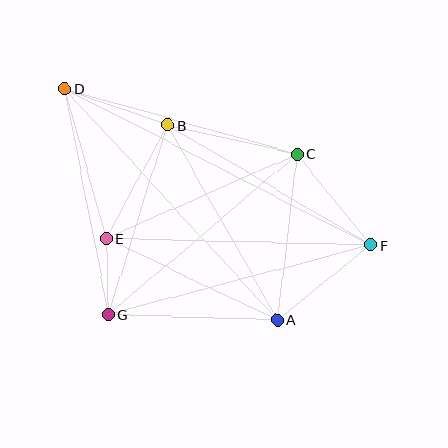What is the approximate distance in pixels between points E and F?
The distance between E and F is approximately 264 pixels.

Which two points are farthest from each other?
Points D and F are farthest from each other.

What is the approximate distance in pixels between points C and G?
The distance between C and G is approximately 248 pixels.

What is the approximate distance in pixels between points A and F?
The distance between A and F is approximately 119 pixels.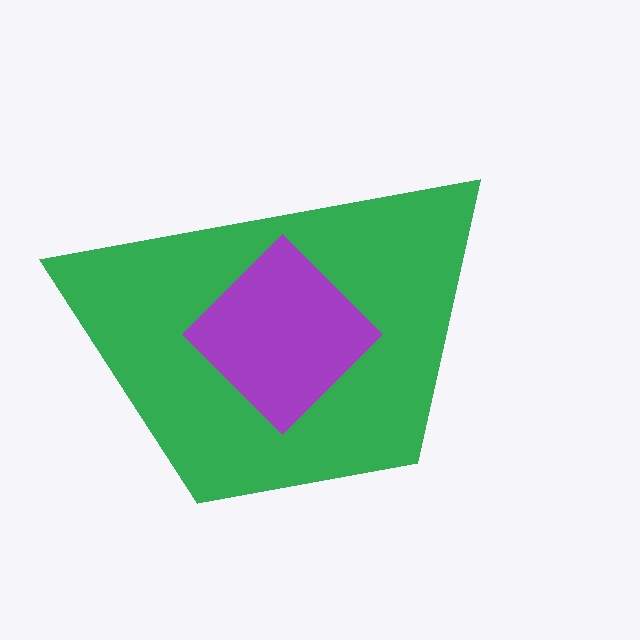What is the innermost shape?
The purple diamond.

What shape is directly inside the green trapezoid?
The purple diamond.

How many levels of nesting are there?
2.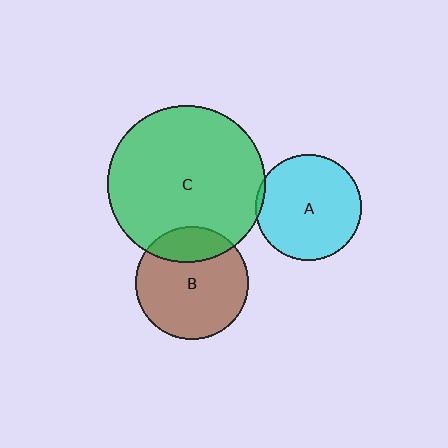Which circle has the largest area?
Circle C (green).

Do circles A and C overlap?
Yes.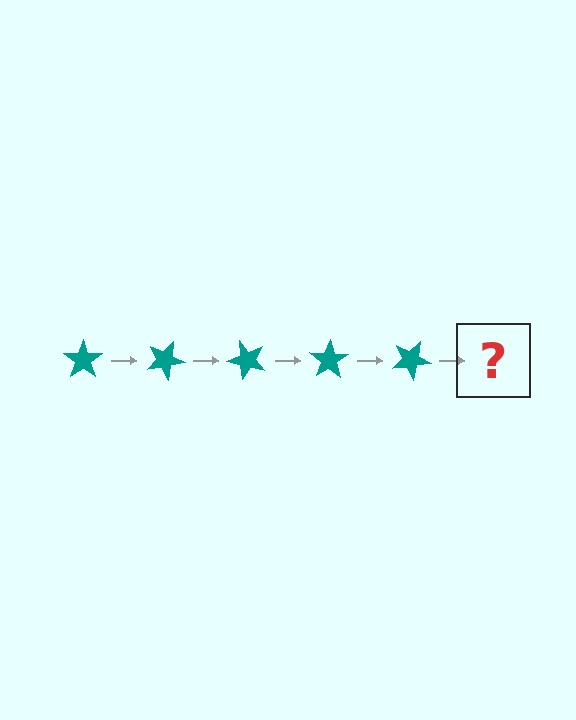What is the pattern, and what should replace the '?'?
The pattern is that the star rotates 25 degrees each step. The '?' should be a teal star rotated 125 degrees.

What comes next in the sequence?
The next element should be a teal star rotated 125 degrees.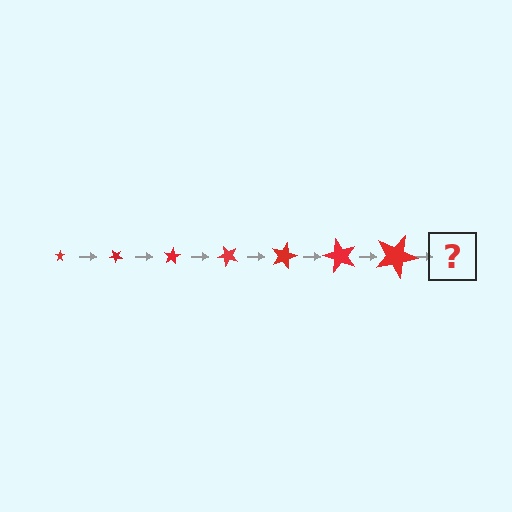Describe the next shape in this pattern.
It should be a star, larger than the previous one and rotated 280 degrees from the start.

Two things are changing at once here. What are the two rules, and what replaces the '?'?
The two rules are that the star grows larger each step and it rotates 40 degrees each step. The '?' should be a star, larger than the previous one and rotated 280 degrees from the start.